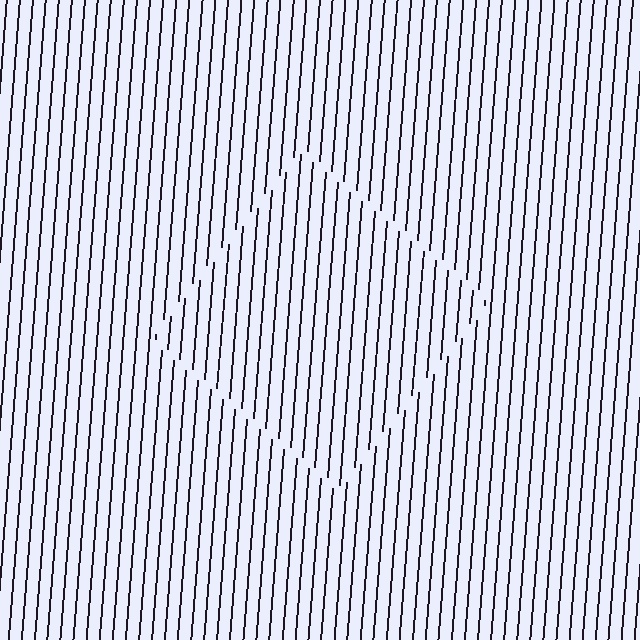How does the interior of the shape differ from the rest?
The interior of the shape contains the same grating, shifted by half a period — the contour is defined by the phase discontinuity where line-ends from the inner and outer gratings abut.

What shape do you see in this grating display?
An illusory square. The interior of the shape contains the same grating, shifted by half a period — the contour is defined by the phase discontinuity where line-ends from the inner and outer gratings abut.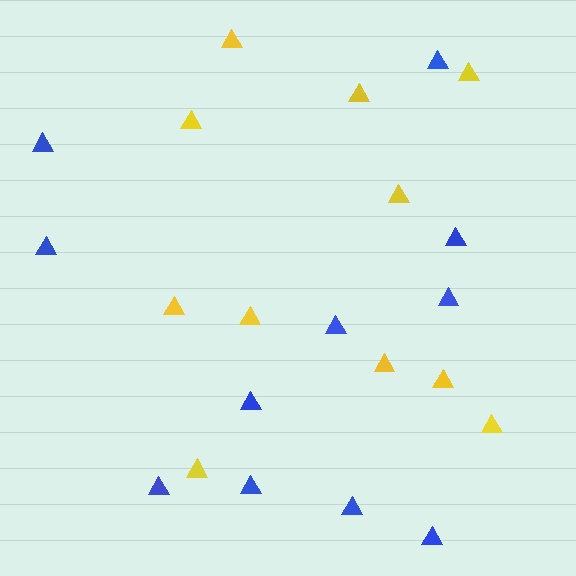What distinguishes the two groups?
There are 2 groups: one group of blue triangles (11) and one group of yellow triangles (11).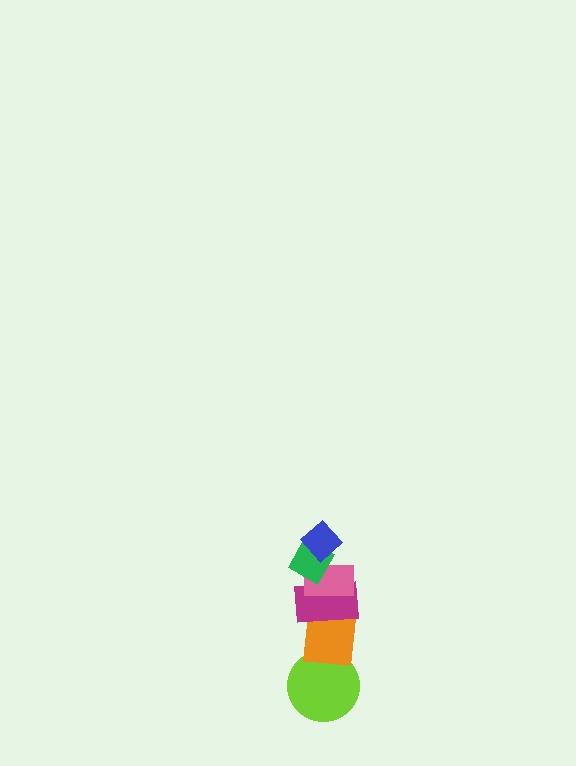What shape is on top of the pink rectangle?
The green diamond is on top of the pink rectangle.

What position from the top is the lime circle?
The lime circle is 6th from the top.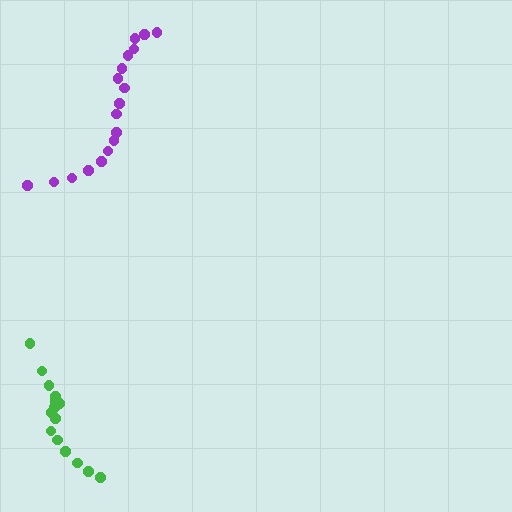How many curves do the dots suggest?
There are 2 distinct paths.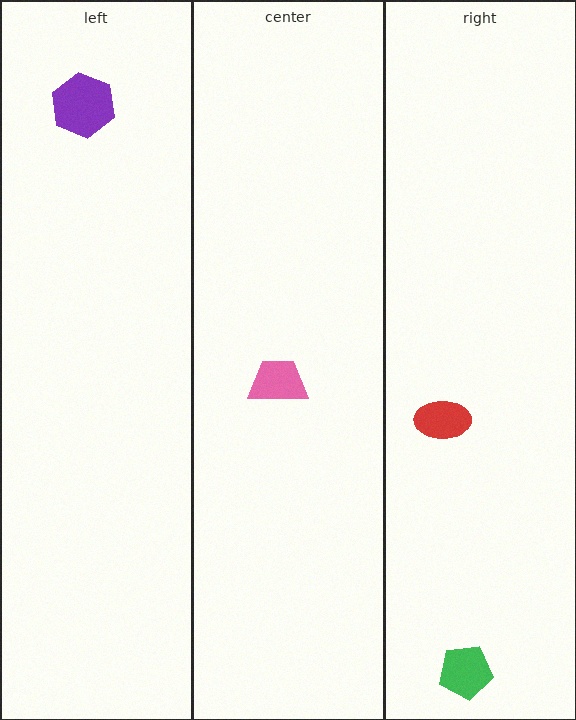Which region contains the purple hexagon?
The left region.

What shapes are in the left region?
The purple hexagon.